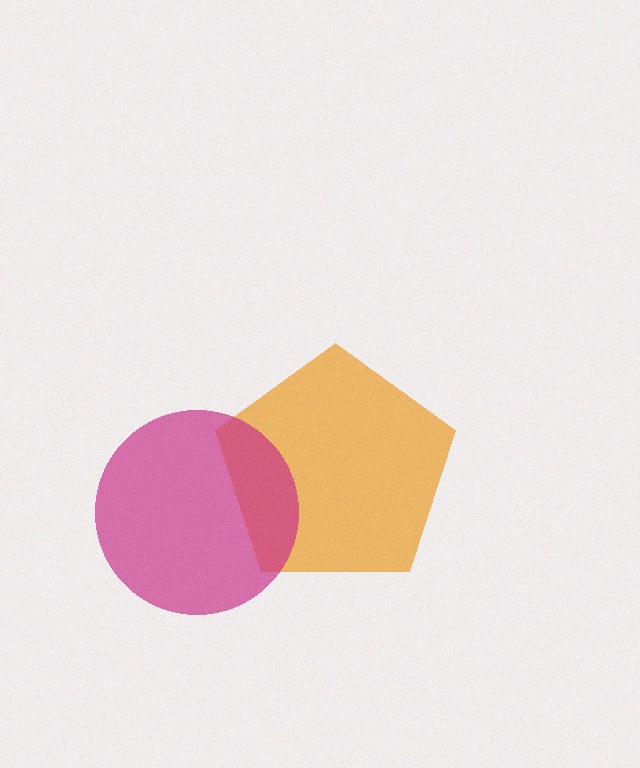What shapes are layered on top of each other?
The layered shapes are: an orange pentagon, a magenta circle.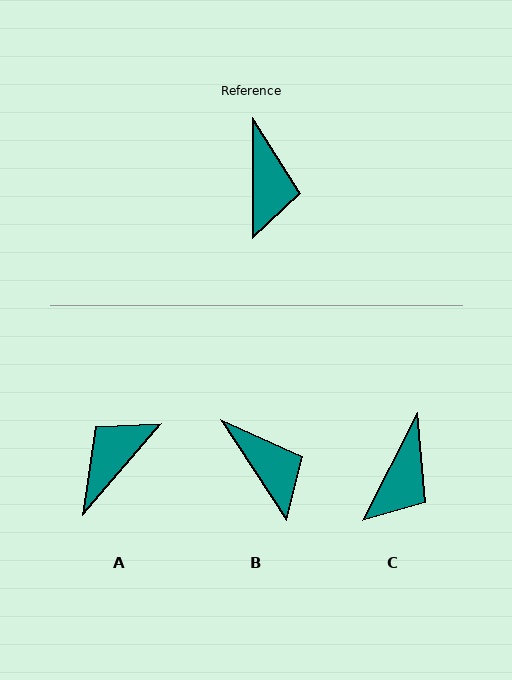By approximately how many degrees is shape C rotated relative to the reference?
Approximately 27 degrees clockwise.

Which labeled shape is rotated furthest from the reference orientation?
A, about 139 degrees away.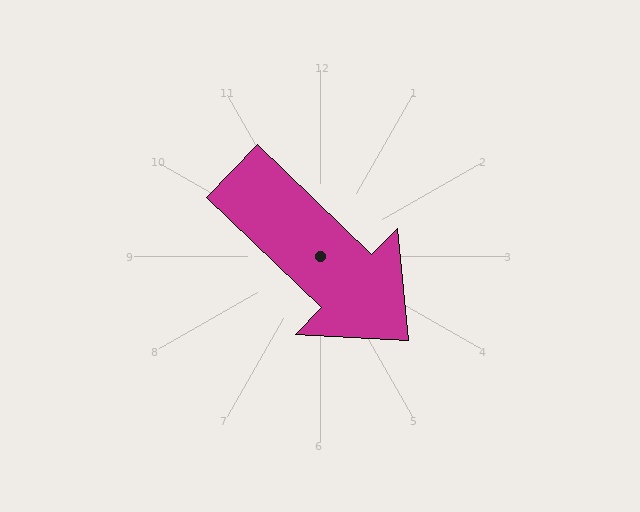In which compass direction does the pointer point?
Southeast.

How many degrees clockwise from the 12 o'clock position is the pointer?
Approximately 134 degrees.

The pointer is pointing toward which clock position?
Roughly 4 o'clock.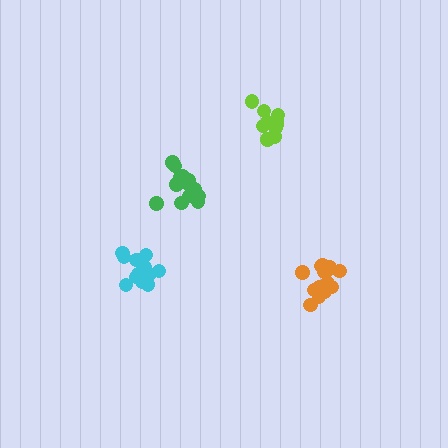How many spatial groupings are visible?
There are 4 spatial groupings.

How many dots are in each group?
Group 1: 11 dots, Group 2: 14 dots, Group 3: 15 dots, Group 4: 14 dots (54 total).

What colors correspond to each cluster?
The clusters are colored: lime, green, cyan, orange.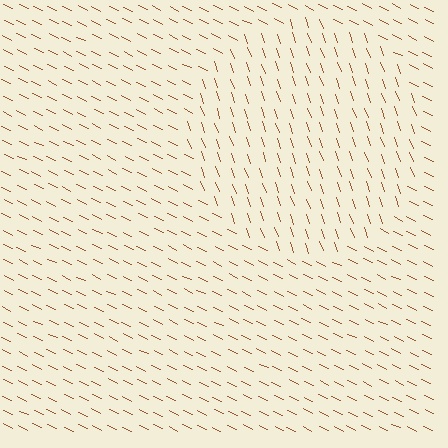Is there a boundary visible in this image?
Yes, there is a texture boundary formed by a change in line orientation.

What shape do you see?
I see a circle.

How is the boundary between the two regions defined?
The boundary is defined purely by a change in line orientation (approximately 45 degrees difference). All lines are the same color and thickness.